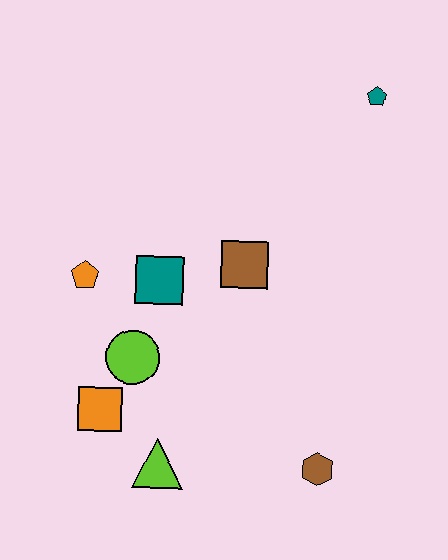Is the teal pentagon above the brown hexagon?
Yes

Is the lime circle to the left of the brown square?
Yes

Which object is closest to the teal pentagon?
The brown square is closest to the teal pentagon.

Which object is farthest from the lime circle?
The teal pentagon is farthest from the lime circle.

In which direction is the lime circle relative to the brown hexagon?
The lime circle is to the left of the brown hexagon.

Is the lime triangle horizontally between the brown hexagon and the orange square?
Yes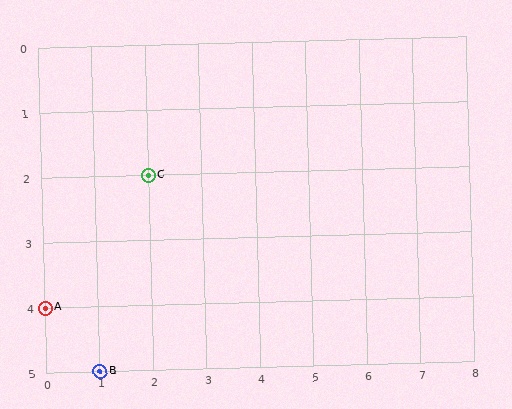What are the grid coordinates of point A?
Point A is at grid coordinates (0, 4).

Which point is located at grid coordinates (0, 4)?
Point A is at (0, 4).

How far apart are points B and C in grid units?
Points B and C are 1 column and 3 rows apart (about 3.2 grid units diagonally).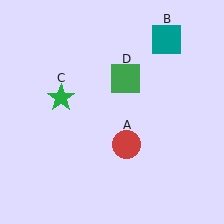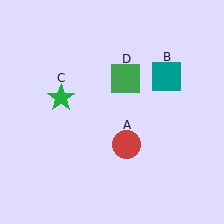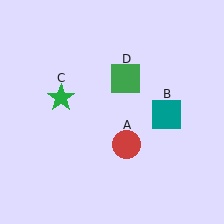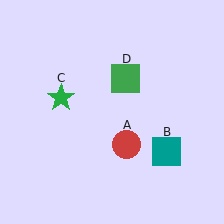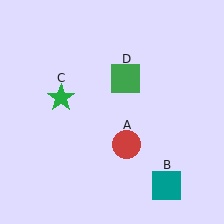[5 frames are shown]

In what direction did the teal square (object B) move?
The teal square (object B) moved down.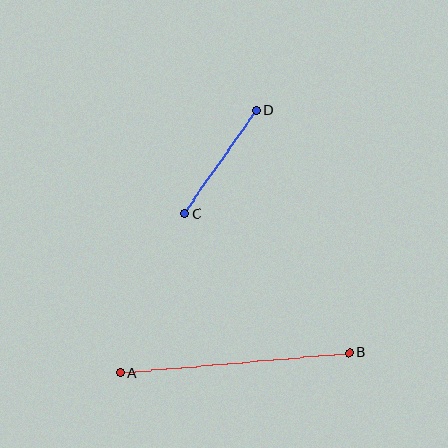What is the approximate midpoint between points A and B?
The midpoint is at approximately (235, 363) pixels.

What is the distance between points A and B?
The distance is approximately 230 pixels.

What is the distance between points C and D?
The distance is approximately 126 pixels.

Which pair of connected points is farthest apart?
Points A and B are farthest apart.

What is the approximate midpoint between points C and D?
The midpoint is at approximately (220, 162) pixels.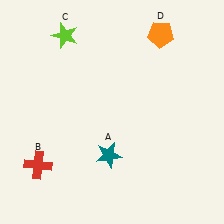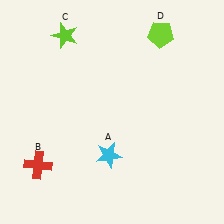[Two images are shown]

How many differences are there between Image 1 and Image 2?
There are 2 differences between the two images.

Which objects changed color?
A changed from teal to cyan. D changed from orange to lime.